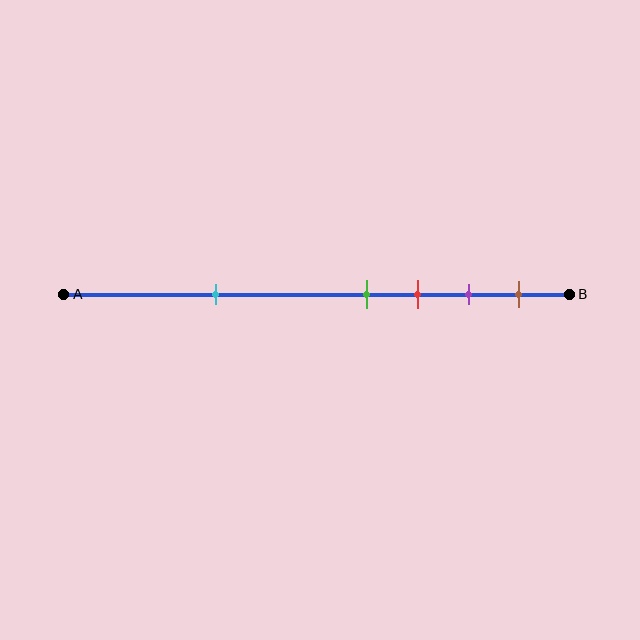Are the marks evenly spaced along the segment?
No, the marks are not evenly spaced.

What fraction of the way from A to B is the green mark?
The green mark is approximately 60% (0.6) of the way from A to B.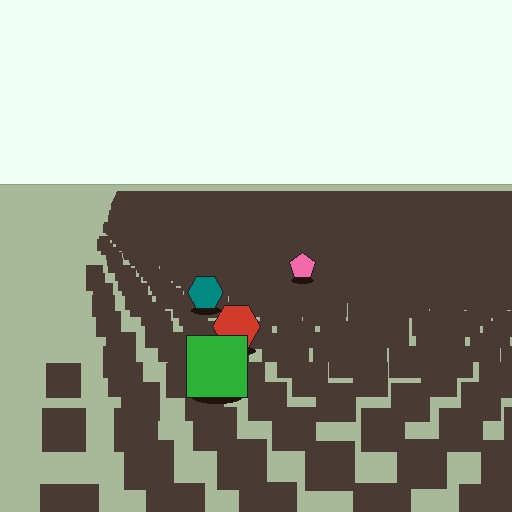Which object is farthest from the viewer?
The pink pentagon is farthest from the viewer. It appears smaller and the ground texture around it is denser.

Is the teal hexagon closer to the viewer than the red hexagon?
No. The red hexagon is closer — you can tell from the texture gradient: the ground texture is coarser near it.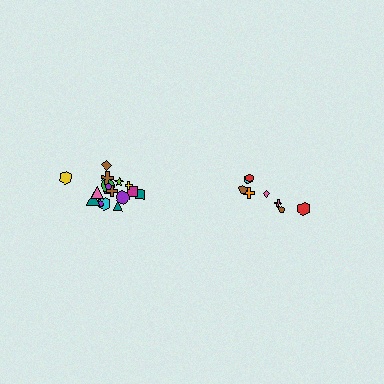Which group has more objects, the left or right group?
The left group.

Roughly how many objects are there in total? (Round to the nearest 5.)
Roughly 25 objects in total.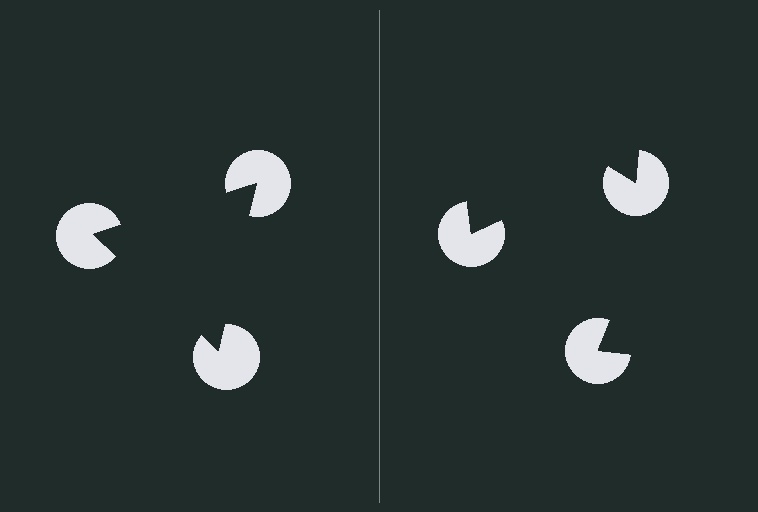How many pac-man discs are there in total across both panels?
6 — 3 on each side.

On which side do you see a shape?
An illusory triangle appears on the left side. On the right side the wedge cuts are rotated, so no coherent shape forms.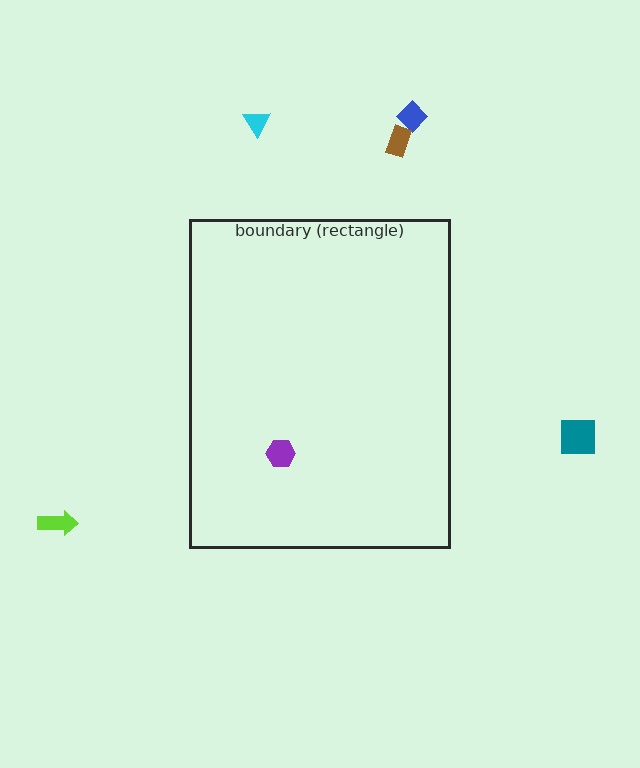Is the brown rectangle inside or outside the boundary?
Outside.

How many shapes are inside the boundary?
1 inside, 5 outside.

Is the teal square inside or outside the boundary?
Outside.